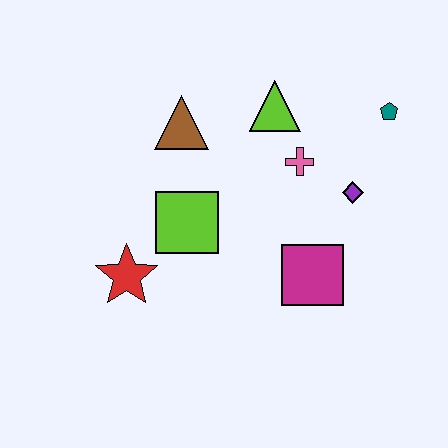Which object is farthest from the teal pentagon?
The red star is farthest from the teal pentagon.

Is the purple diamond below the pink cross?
Yes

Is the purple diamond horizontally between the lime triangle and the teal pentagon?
Yes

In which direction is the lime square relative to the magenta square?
The lime square is to the left of the magenta square.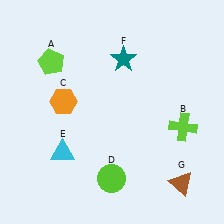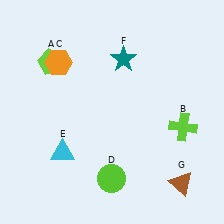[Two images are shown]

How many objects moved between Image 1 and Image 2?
1 object moved between the two images.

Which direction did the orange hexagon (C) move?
The orange hexagon (C) moved up.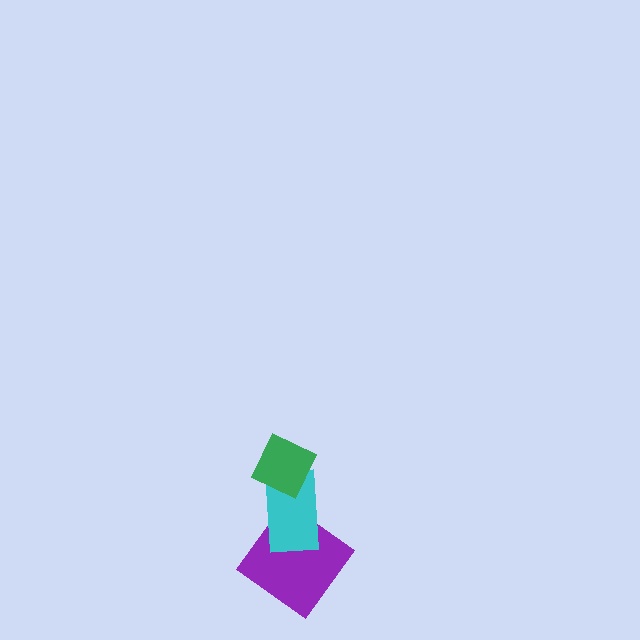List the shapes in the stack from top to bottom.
From top to bottom: the green diamond, the cyan rectangle, the purple diamond.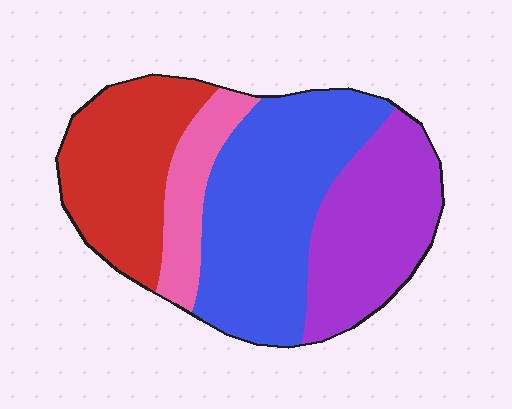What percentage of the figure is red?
Red takes up between a sixth and a third of the figure.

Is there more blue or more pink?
Blue.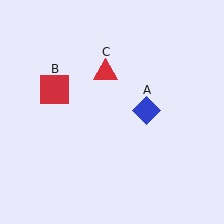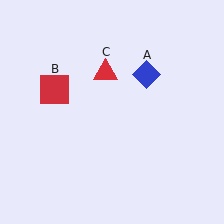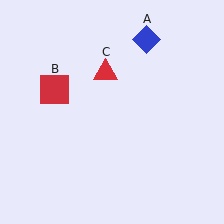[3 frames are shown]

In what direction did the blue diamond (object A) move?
The blue diamond (object A) moved up.